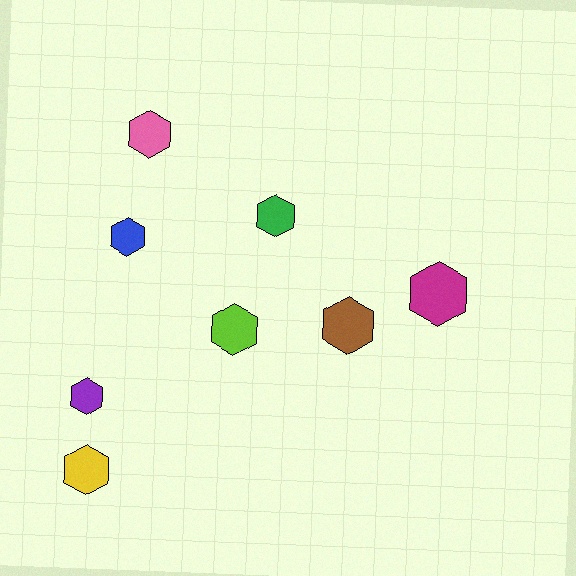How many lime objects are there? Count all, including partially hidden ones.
There is 1 lime object.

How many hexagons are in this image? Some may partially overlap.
There are 8 hexagons.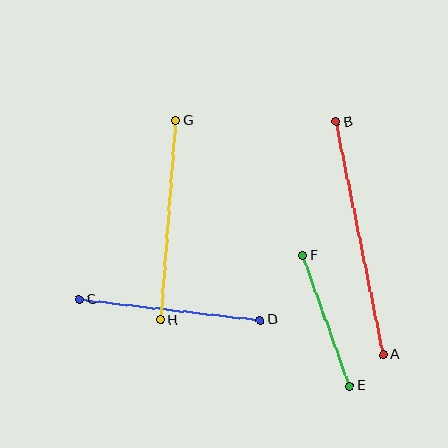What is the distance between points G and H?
The distance is approximately 201 pixels.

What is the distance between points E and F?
The distance is approximately 138 pixels.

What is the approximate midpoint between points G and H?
The midpoint is at approximately (168, 220) pixels.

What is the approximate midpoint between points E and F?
The midpoint is at approximately (326, 321) pixels.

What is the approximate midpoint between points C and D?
The midpoint is at approximately (170, 310) pixels.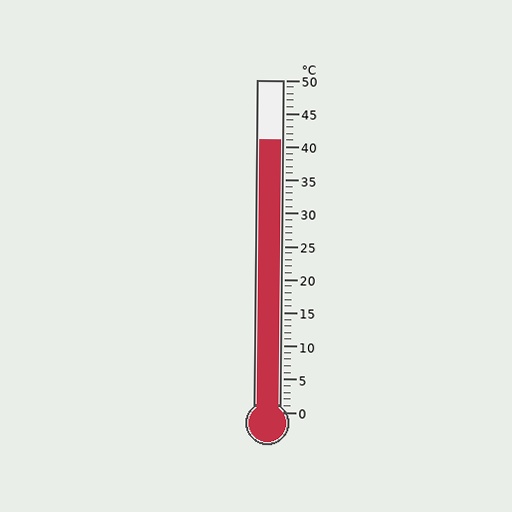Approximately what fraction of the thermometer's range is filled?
The thermometer is filled to approximately 80% of its range.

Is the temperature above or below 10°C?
The temperature is above 10°C.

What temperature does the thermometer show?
The thermometer shows approximately 41°C.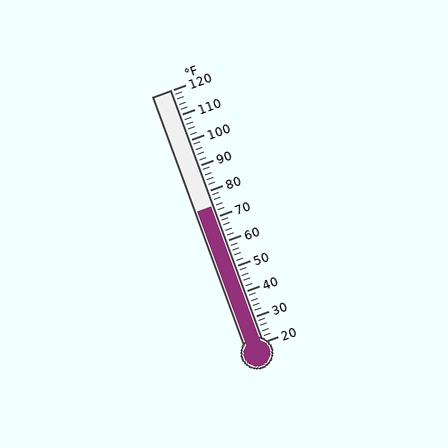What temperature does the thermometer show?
The thermometer shows approximately 74°F.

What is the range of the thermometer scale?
The thermometer scale ranges from 20°F to 120°F.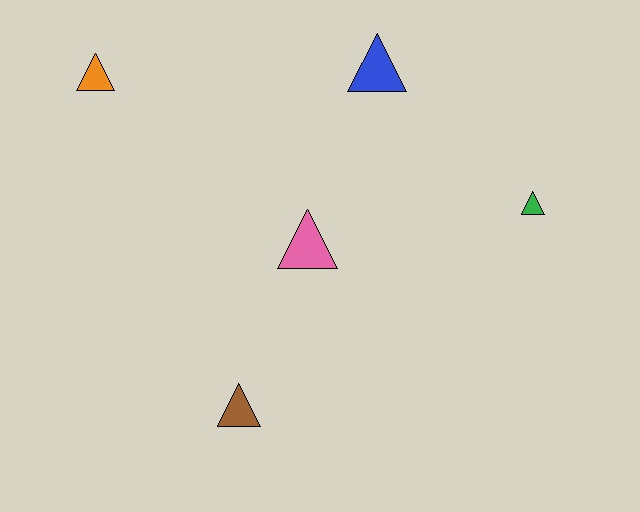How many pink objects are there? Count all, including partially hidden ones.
There is 1 pink object.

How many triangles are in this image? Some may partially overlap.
There are 5 triangles.